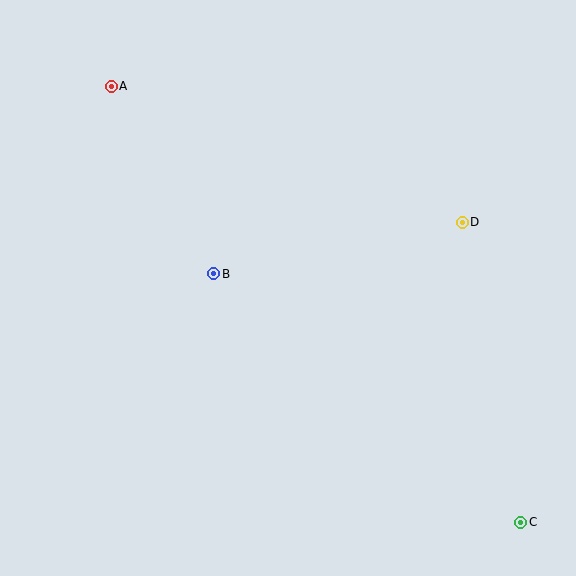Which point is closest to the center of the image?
Point B at (214, 274) is closest to the center.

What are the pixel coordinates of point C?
Point C is at (521, 522).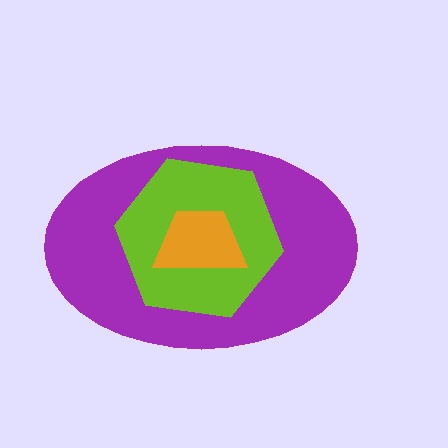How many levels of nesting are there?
3.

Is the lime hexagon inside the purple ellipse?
Yes.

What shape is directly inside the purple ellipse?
The lime hexagon.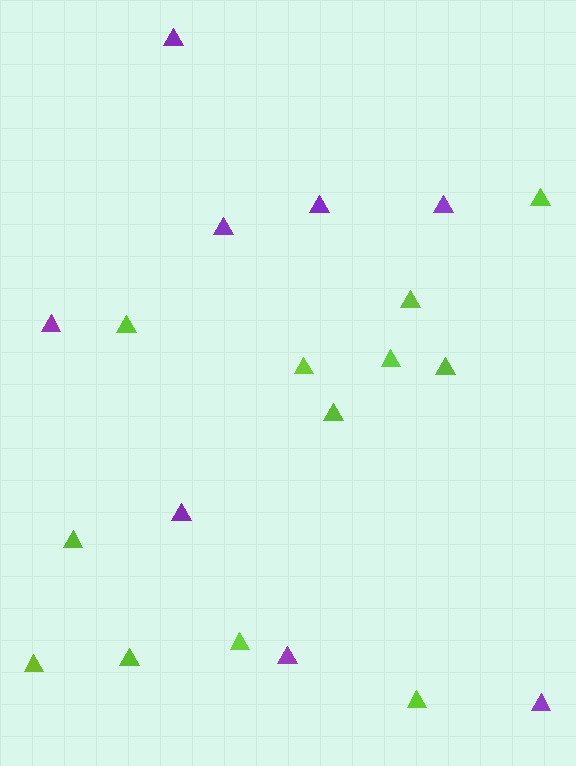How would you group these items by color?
There are 2 groups: one group of purple triangles (8) and one group of lime triangles (12).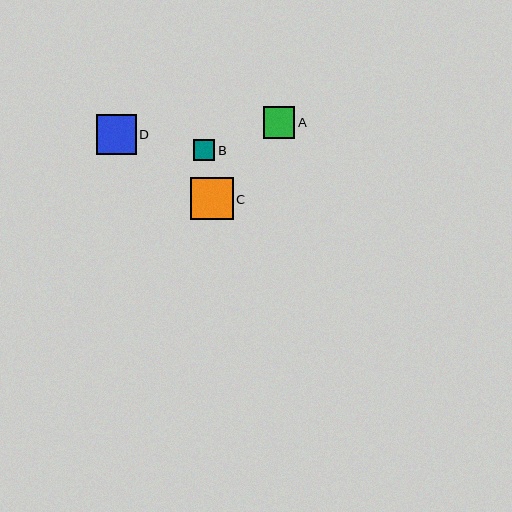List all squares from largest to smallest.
From largest to smallest: C, D, A, B.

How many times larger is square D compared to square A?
Square D is approximately 1.3 times the size of square A.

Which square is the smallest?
Square B is the smallest with a size of approximately 21 pixels.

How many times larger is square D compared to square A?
Square D is approximately 1.3 times the size of square A.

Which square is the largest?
Square C is the largest with a size of approximately 43 pixels.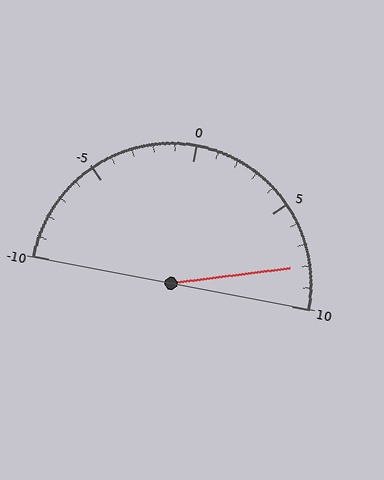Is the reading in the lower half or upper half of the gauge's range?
The reading is in the upper half of the range (-10 to 10).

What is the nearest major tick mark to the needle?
The nearest major tick mark is 10.